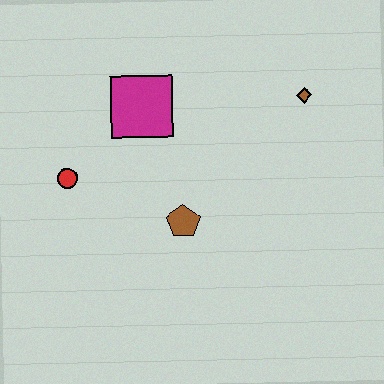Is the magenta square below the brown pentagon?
No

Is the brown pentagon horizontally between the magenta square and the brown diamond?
Yes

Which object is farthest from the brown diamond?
The red circle is farthest from the brown diamond.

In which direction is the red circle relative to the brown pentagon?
The red circle is to the left of the brown pentagon.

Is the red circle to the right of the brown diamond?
No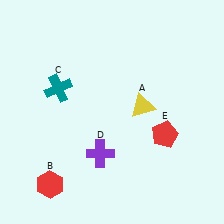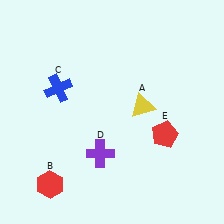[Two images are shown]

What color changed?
The cross (C) changed from teal in Image 1 to blue in Image 2.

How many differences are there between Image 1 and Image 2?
There is 1 difference between the two images.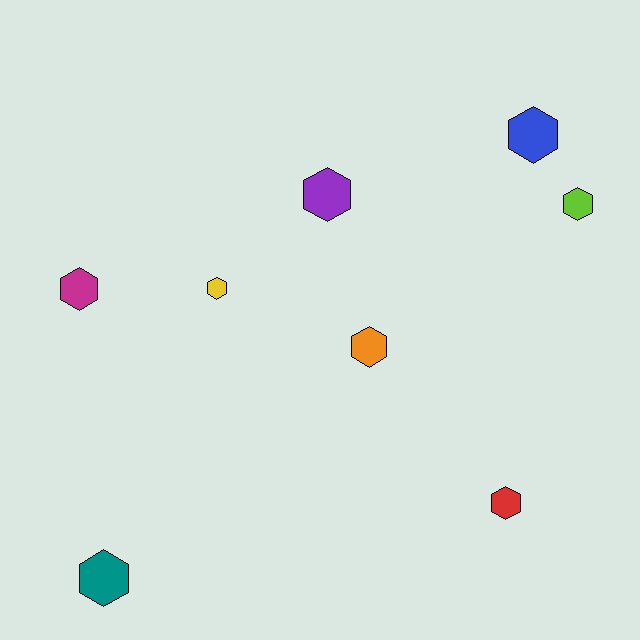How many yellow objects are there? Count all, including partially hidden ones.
There is 1 yellow object.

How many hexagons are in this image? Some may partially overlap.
There are 8 hexagons.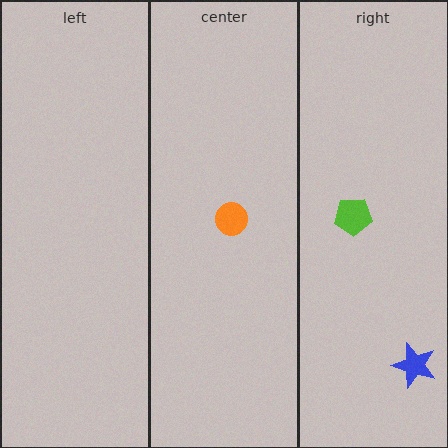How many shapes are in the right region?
2.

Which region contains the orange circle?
The center region.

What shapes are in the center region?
The orange circle.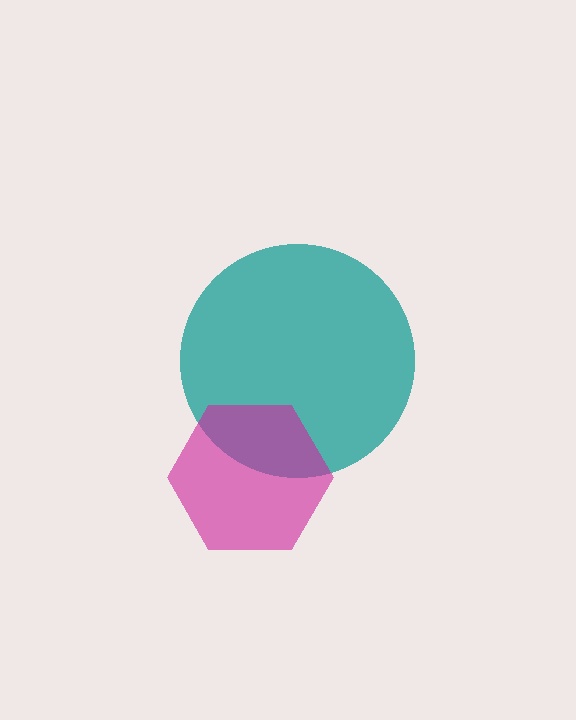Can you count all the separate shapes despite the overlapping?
Yes, there are 2 separate shapes.